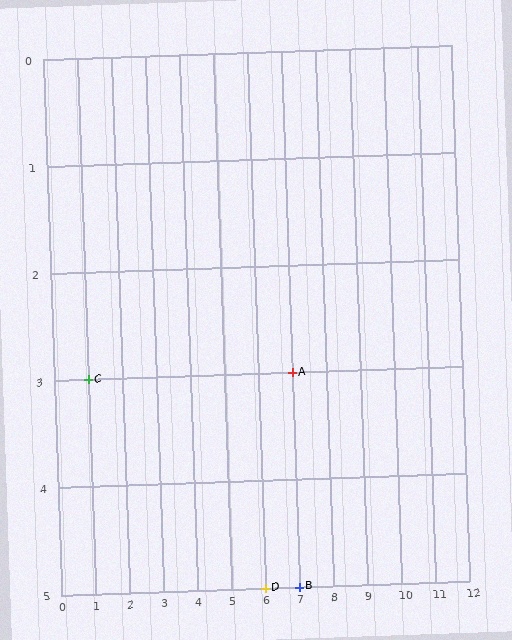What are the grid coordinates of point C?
Point C is at grid coordinates (1, 3).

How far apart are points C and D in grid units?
Points C and D are 5 columns and 2 rows apart (about 5.4 grid units diagonally).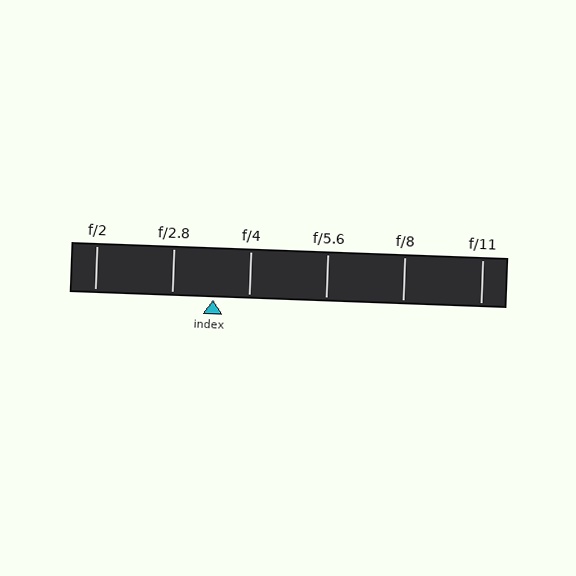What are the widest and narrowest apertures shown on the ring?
The widest aperture shown is f/2 and the narrowest is f/11.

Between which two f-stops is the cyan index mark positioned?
The index mark is between f/2.8 and f/4.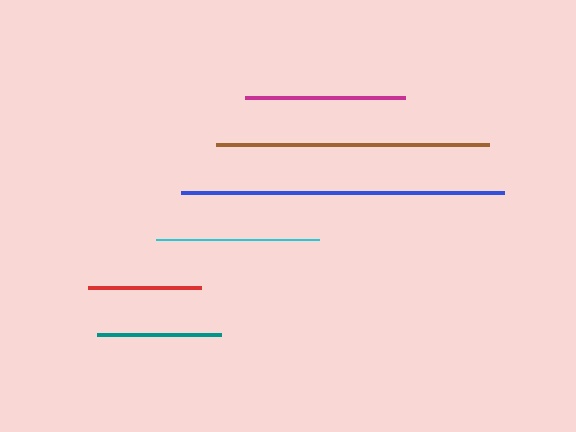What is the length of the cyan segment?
The cyan segment is approximately 164 pixels long.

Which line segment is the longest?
The blue line is the longest at approximately 323 pixels.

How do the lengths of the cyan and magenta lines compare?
The cyan and magenta lines are approximately the same length.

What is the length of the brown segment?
The brown segment is approximately 273 pixels long.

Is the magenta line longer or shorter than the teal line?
The magenta line is longer than the teal line.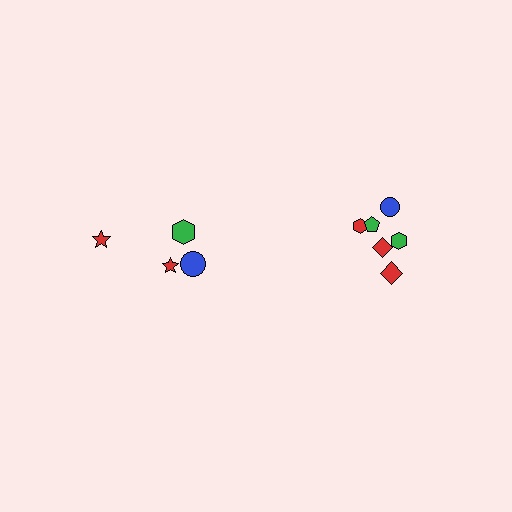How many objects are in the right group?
There are 6 objects.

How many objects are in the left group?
There are 4 objects.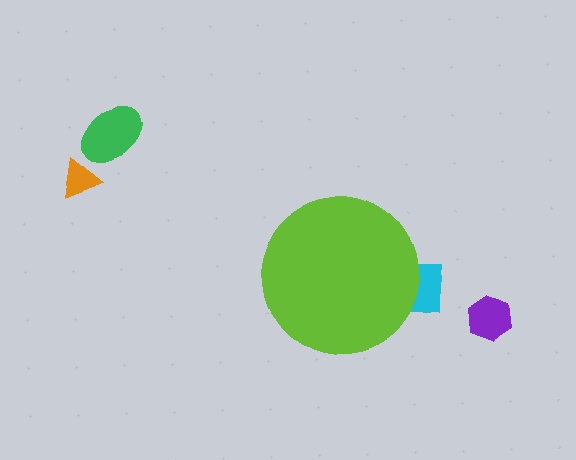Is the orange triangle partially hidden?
No, the orange triangle is fully visible.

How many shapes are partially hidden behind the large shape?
1 shape is partially hidden.